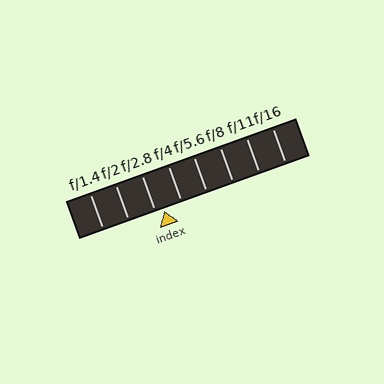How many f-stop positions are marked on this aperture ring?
There are 8 f-stop positions marked.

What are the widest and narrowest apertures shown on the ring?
The widest aperture shown is f/1.4 and the narrowest is f/16.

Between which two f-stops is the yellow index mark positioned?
The index mark is between f/2.8 and f/4.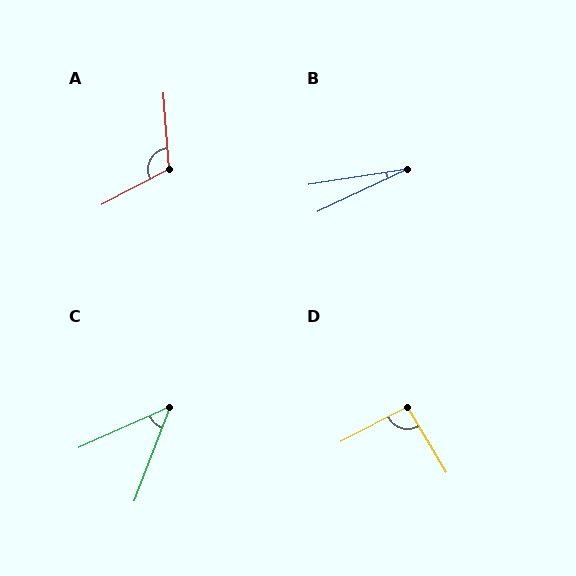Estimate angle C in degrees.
Approximately 45 degrees.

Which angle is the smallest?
B, at approximately 17 degrees.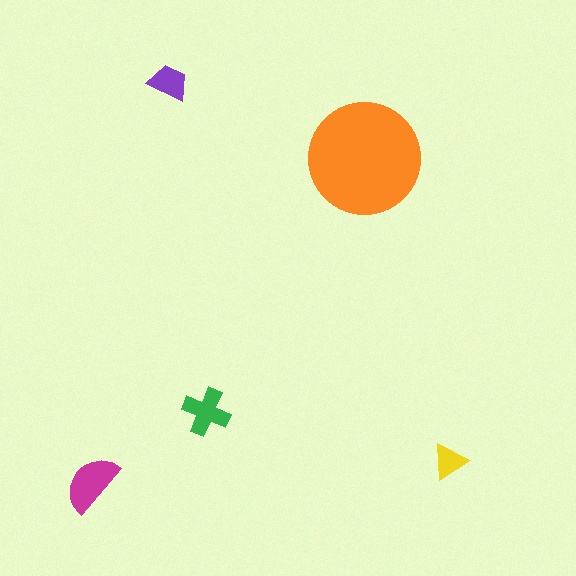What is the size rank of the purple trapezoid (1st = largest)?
4th.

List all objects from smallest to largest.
The yellow triangle, the purple trapezoid, the green cross, the magenta semicircle, the orange circle.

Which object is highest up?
The purple trapezoid is topmost.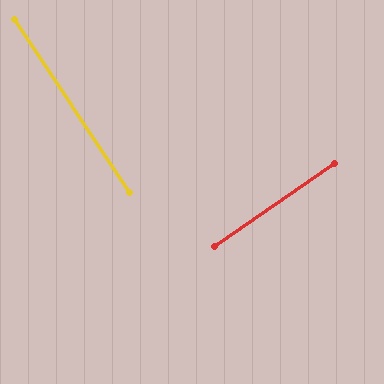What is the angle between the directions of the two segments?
Approximately 89 degrees.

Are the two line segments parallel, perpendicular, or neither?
Perpendicular — they meet at approximately 89°.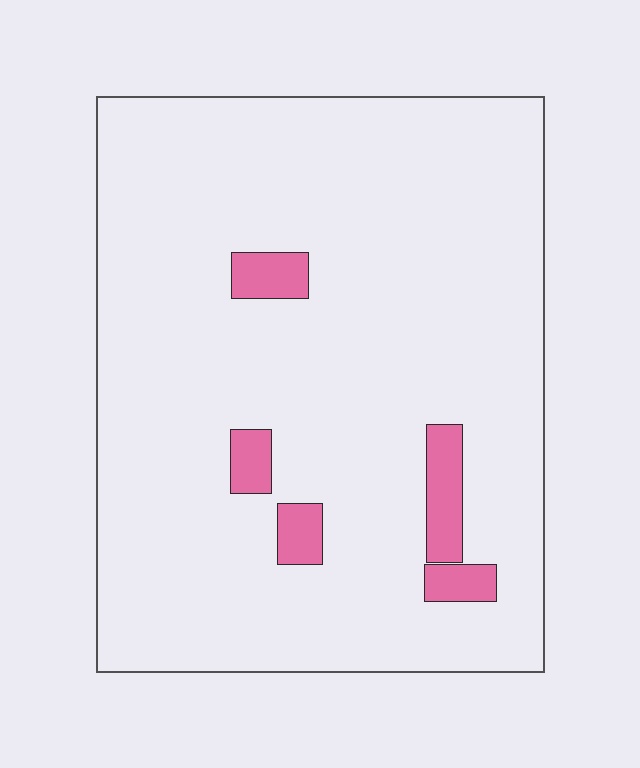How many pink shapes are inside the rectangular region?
5.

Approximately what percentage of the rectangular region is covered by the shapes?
Approximately 5%.